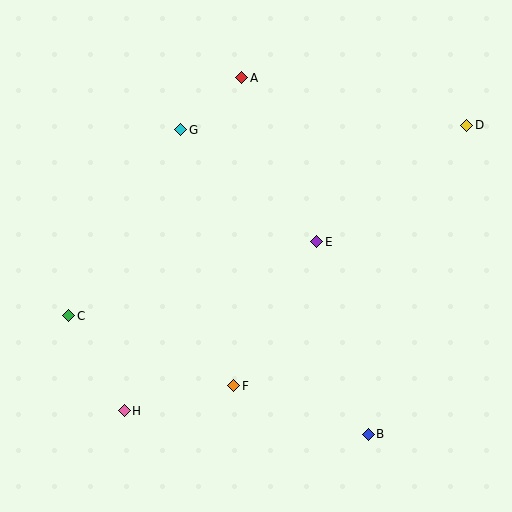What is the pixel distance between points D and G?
The distance between D and G is 286 pixels.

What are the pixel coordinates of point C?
Point C is at (69, 316).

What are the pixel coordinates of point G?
Point G is at (181, 130).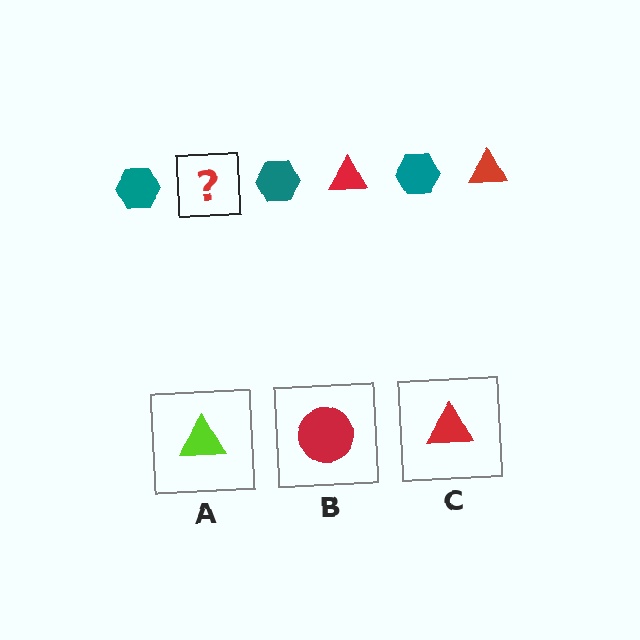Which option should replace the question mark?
Option C.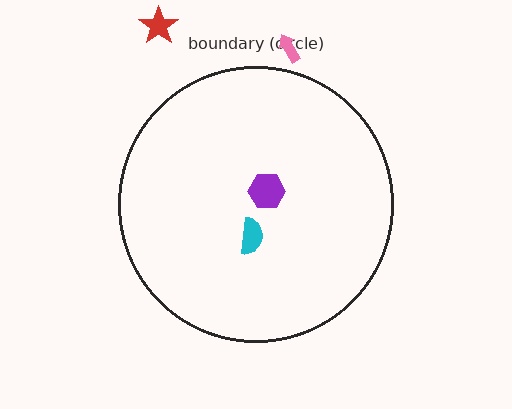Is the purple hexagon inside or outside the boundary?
Inside.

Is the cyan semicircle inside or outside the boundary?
Inside.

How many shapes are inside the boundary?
2 inside, 2 outside.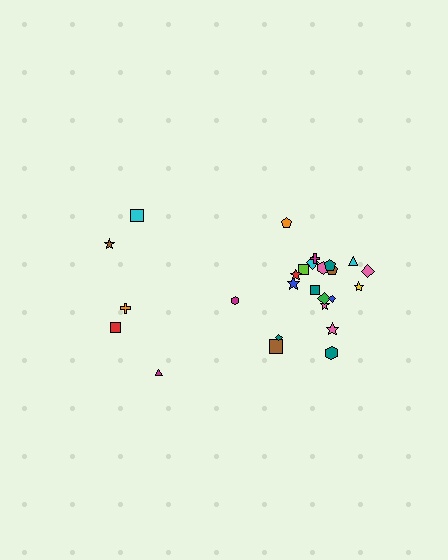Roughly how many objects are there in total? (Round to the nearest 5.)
Roughly 25 objects in total.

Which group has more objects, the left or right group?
The right group.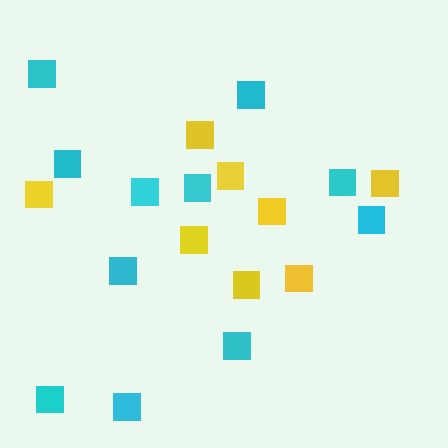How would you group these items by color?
There are 2 groups: one group of yellow squares (8) and one group of cyan squares (11).